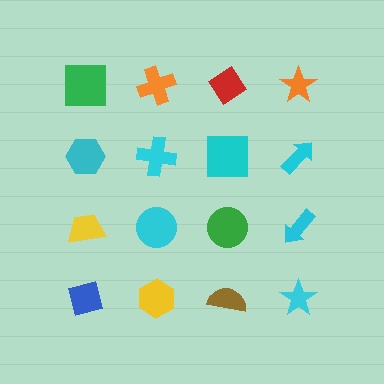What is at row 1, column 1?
A green square.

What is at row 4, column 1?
A blue square.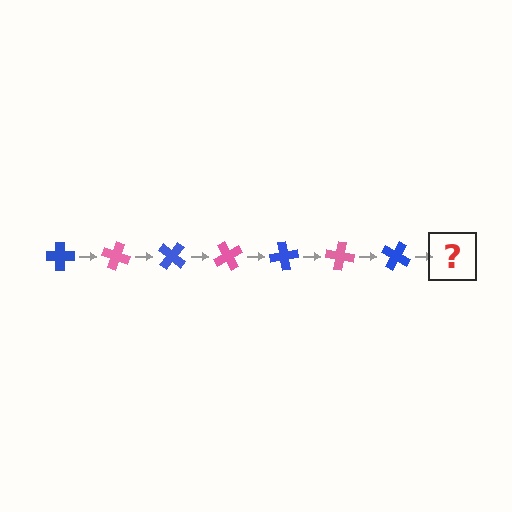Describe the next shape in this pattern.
It should be a pink cross, rotated 140 degrees from the start.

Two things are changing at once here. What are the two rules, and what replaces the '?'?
The two rules are that it rotates 20 degrees each step and the color cycles through blue and pink. The '?' should be a pink cross, rotated 140 degrees from the start.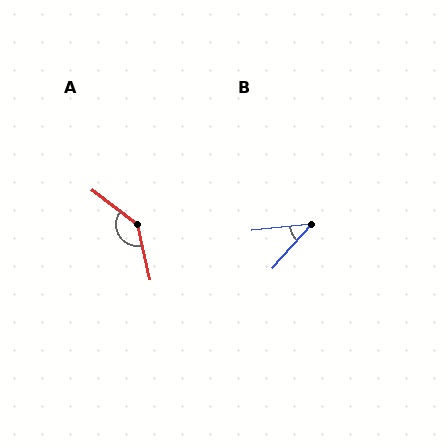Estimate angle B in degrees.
Approximately 42 degrees.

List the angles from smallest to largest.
B (42°), A (139°).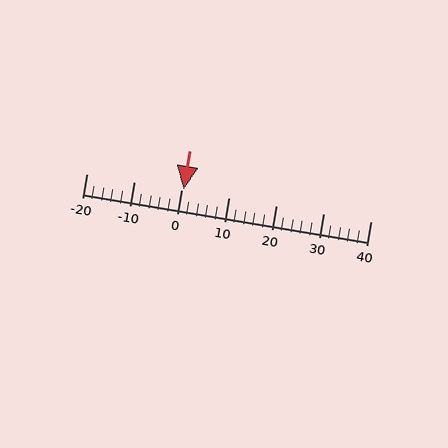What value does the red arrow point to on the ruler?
The red arrow points to approximately 0.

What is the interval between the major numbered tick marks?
The major tick marks are spaced 10 units apart.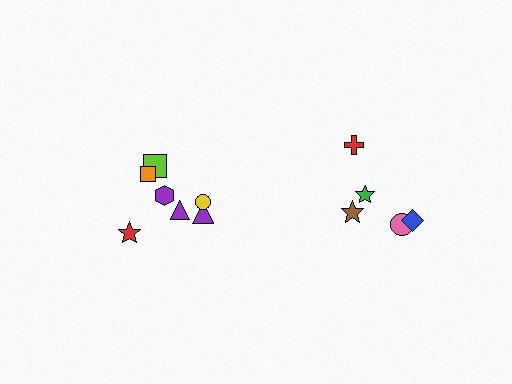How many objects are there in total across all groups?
There are 12 objects.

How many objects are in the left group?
There are 7 objects.